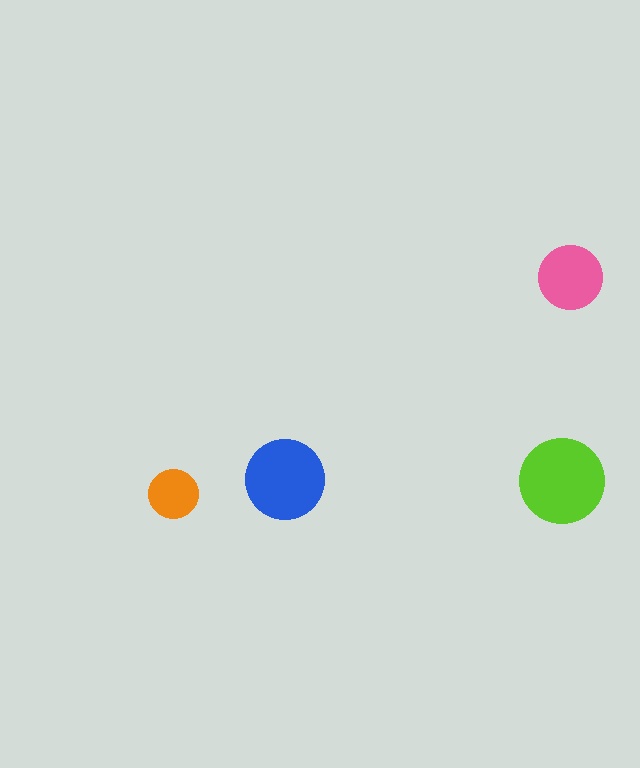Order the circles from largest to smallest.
the lime one, the blue one, the pink one, the orange one.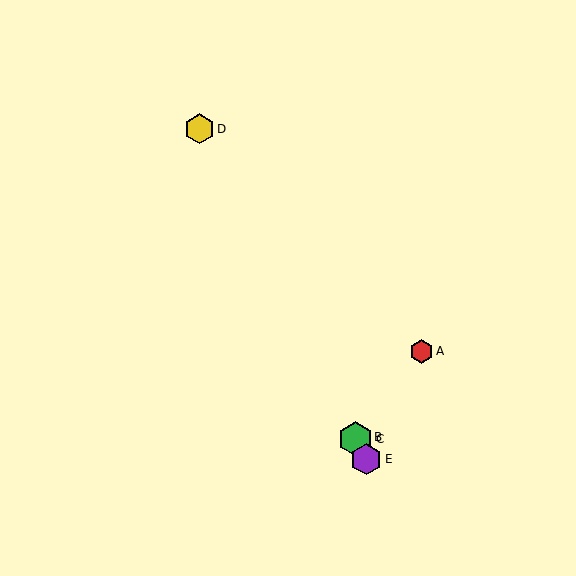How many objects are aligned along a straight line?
4 objects (B, C, D, E) are aligned along a straight line.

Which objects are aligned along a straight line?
Objects B, C, D, E are aligned along a straight line.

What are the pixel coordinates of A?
Object A is at (421, 351).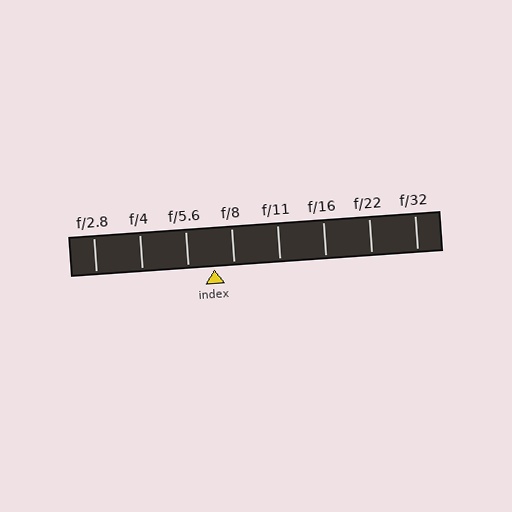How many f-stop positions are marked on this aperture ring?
There are 8 f-stop positions marked.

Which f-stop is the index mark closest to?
The index mark is closest to f/8.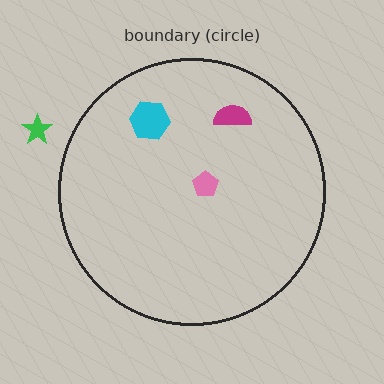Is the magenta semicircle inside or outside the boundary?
Inside.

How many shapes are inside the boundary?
3 inside, 1 outside.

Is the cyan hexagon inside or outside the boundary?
Inside.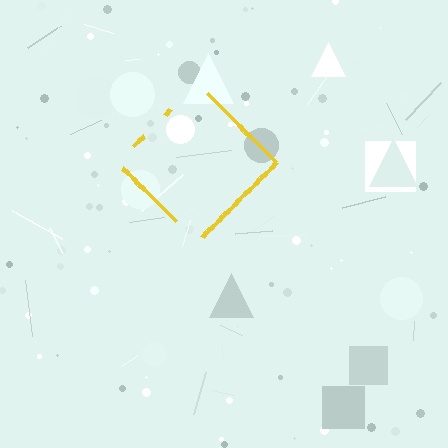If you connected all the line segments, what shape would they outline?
They would outline a diamond.